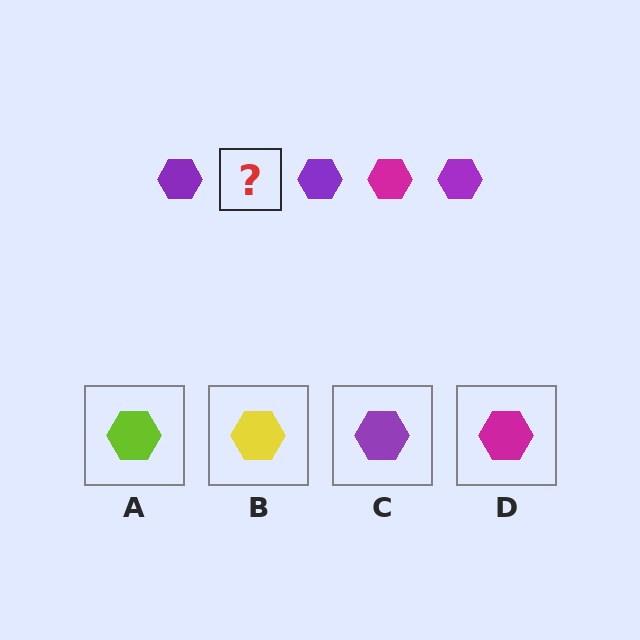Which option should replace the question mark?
Option D.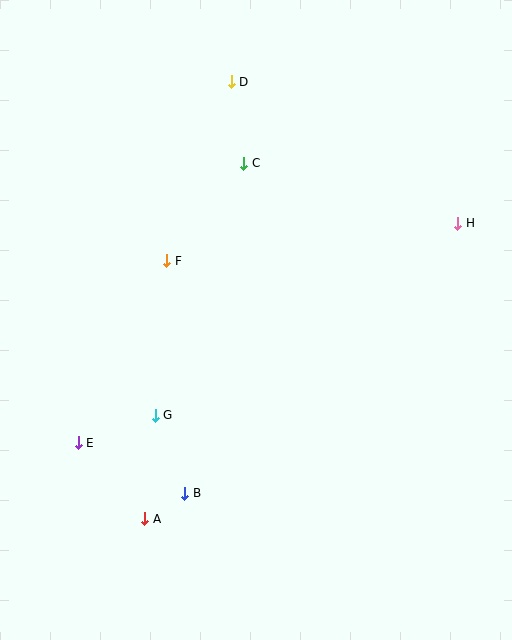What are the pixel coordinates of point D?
Point D is at (231, 82).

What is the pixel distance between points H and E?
The distance between H and E is 439 pixels.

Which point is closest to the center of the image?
Point F at (167, 261) is closest to the center.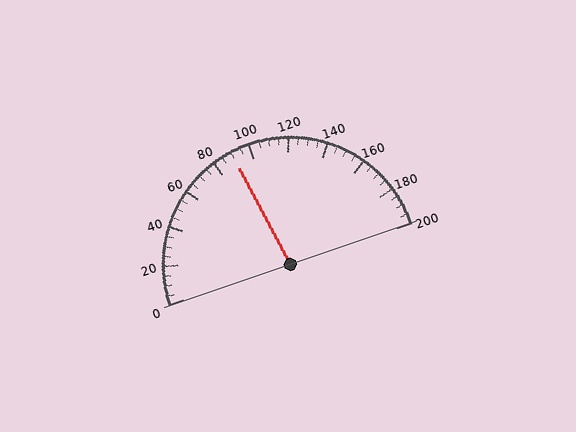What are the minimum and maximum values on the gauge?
The gauge ranges from 0 to 200.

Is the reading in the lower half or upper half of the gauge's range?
The reading is in the lower half of the range (0 to 200).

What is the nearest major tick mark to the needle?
The nearest major tick mark is 80.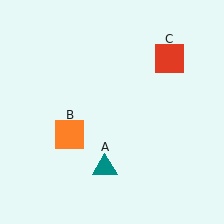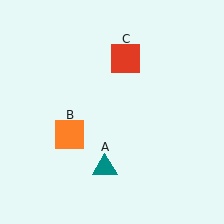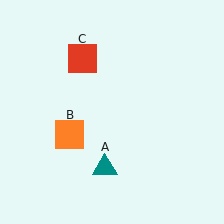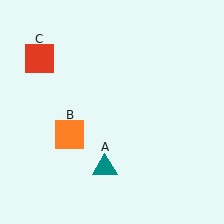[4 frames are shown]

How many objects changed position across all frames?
1 object changed position: red square (object C).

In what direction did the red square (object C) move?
The red square (object C) moved left.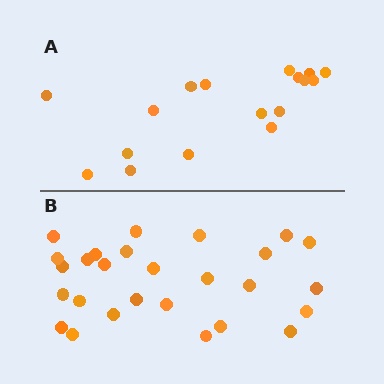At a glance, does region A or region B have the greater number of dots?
Region B (the bottom region) has more dots.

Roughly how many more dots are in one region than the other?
Region B has roughly 10 or so more dots than region A.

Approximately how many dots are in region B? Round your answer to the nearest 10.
About 30 dots. (The exact count is 27, which rounds to 30.)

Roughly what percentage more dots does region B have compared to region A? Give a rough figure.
About 60% more.